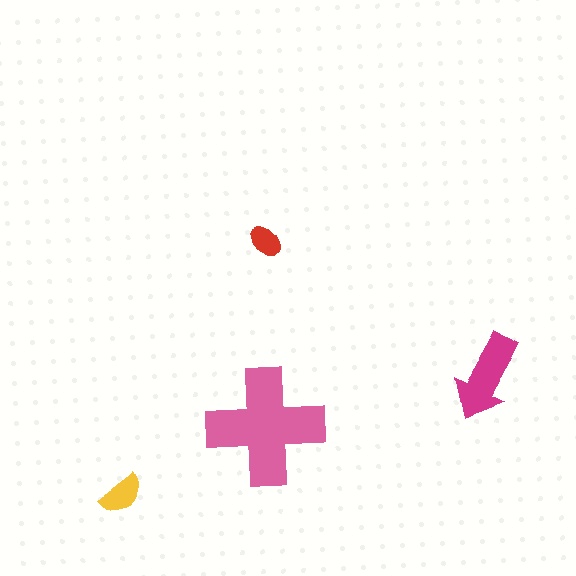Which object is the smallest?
The red ellipse.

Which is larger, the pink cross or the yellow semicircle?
The pink cross.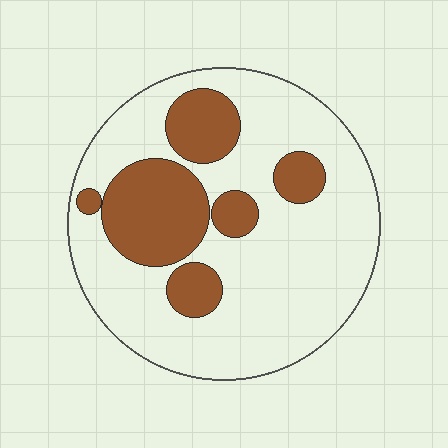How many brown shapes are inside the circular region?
6.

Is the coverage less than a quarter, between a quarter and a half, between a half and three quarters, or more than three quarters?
Between a quarter and a half.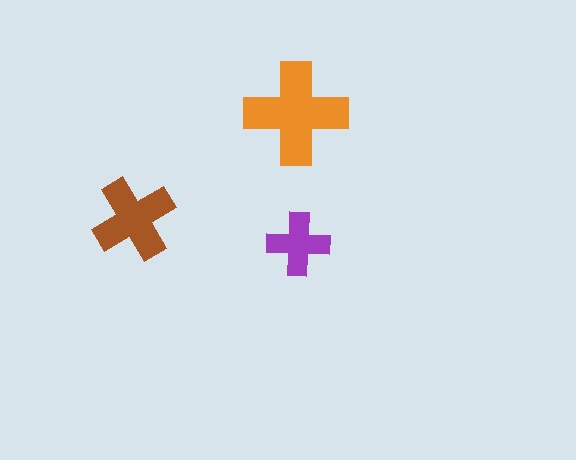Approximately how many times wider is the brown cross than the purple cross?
About 1.5 times wider.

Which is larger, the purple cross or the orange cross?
The orange one.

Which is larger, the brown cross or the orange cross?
The orange one.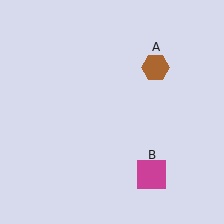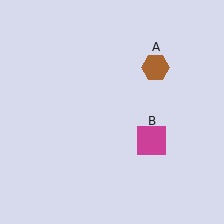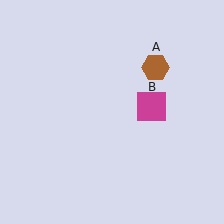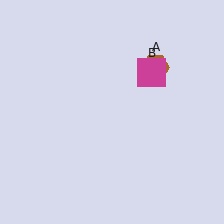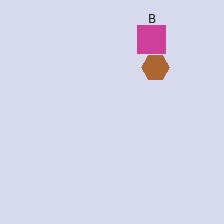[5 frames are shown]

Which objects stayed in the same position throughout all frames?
Brown hexagon (object A) remained stationary.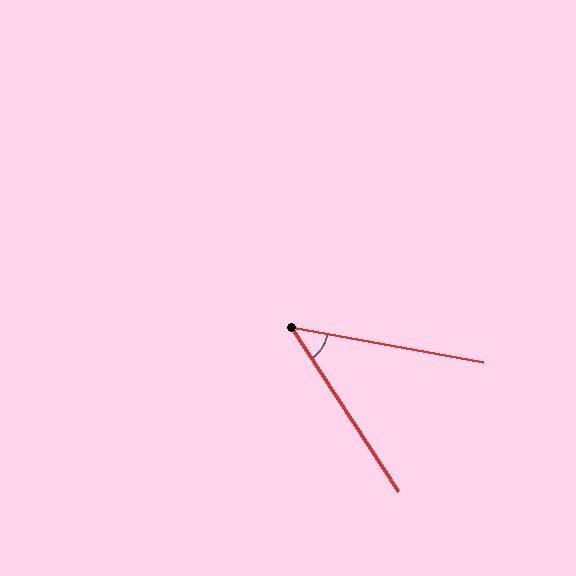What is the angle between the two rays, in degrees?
Approximately 46 degrees.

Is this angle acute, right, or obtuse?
It is acute.